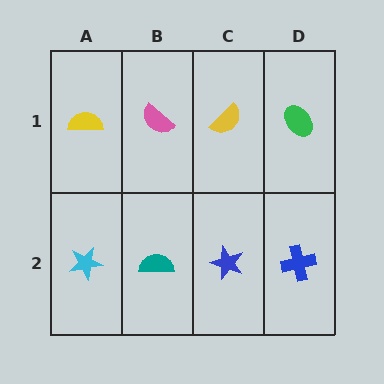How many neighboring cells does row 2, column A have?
2.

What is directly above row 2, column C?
A yellow semicircle.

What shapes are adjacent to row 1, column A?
A cyan star (row 2, column A), a pink semicircle (row 1, column B).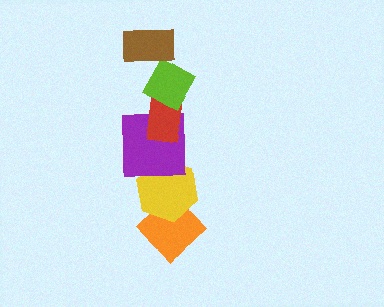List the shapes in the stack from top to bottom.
From top to bottom: the brown rectangle, the lime diamond, the red rectangle, the purple square, the yellow hexagon, the orange diamond.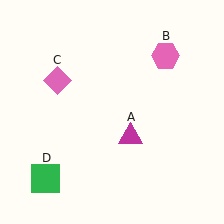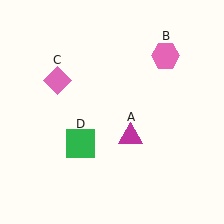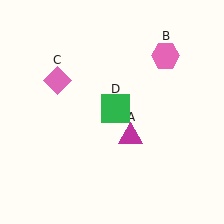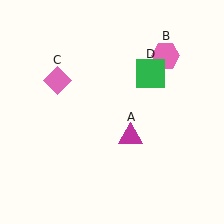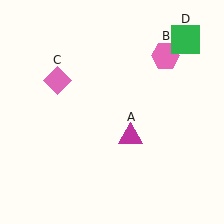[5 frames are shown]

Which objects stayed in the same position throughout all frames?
Magenta triangle (object A) and pink hexagon (object B) and pink diamond (object C) remained stationary.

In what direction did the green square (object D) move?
The green square (object D) moved up and to the right.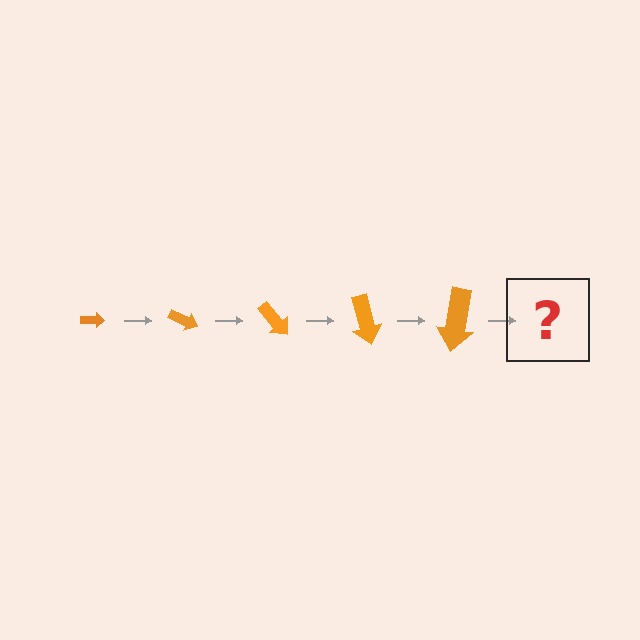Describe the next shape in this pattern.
It should be an arrow, larger than the previous one and rotated 125 degrees from the start.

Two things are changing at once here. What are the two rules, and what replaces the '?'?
The two rules are that the arrow grows larger each step and it rotates 25 degrees each step. The '?' should be an arrow, larger than the previous one and rotated 125 degrees from the start.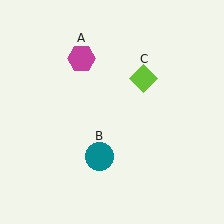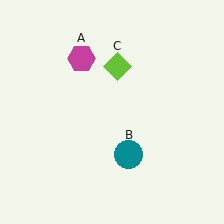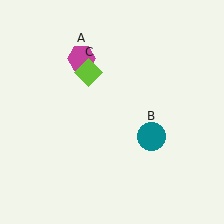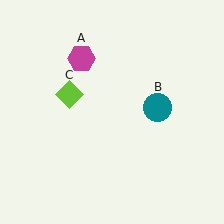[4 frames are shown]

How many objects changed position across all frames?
2 objects changed position: teal circle (object B), lime diamond (object C).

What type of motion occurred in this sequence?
The teal circle (object B), lime diamond (object C) rotated counterclockwise around the center of the scene.